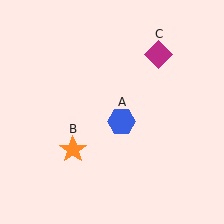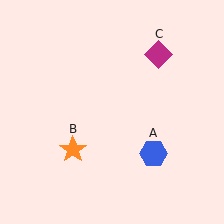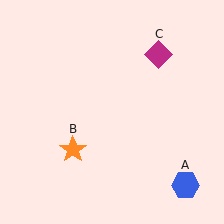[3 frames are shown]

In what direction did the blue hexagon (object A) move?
The blue hexagon (object A) moved down and to the right.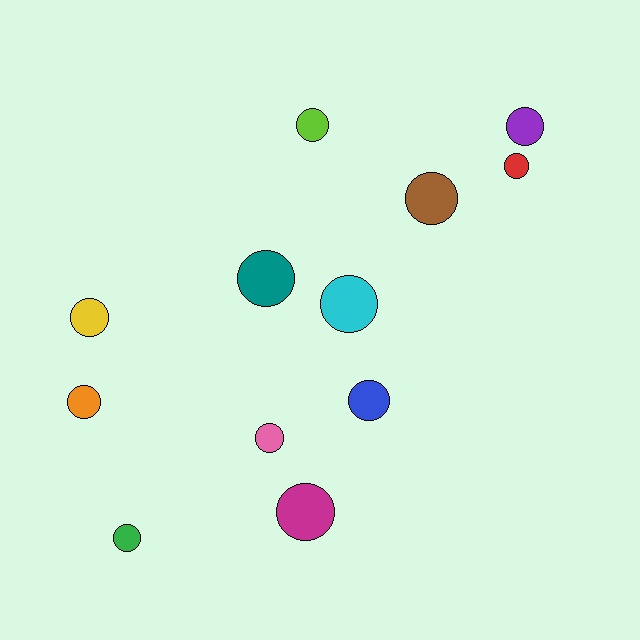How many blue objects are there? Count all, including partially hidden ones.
There is 1 blue object.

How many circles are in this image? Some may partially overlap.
There are 12 circles.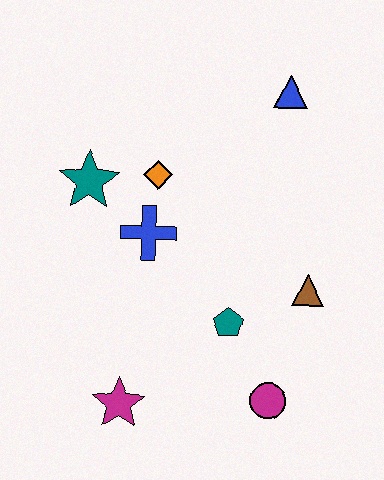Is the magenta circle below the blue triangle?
Yes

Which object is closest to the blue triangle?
The orange diamond is closest to the blue triangle.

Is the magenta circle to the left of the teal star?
No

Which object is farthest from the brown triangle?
The teal star is farthest from the brown triangle.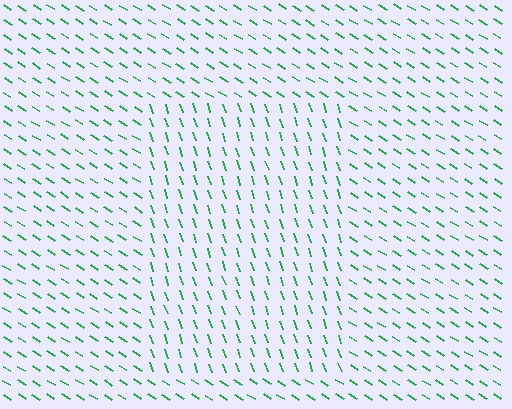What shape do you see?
I see a rectangle.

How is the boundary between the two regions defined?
The boundary is defined purely by a change in line orientation (approximately 39 degrees difference). All lines are the same color and thickness.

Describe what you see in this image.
The image is filled with small green line segments. A rectangle region in the image has lines oriented differently from the surrounding lines, creating a visible texture boundary.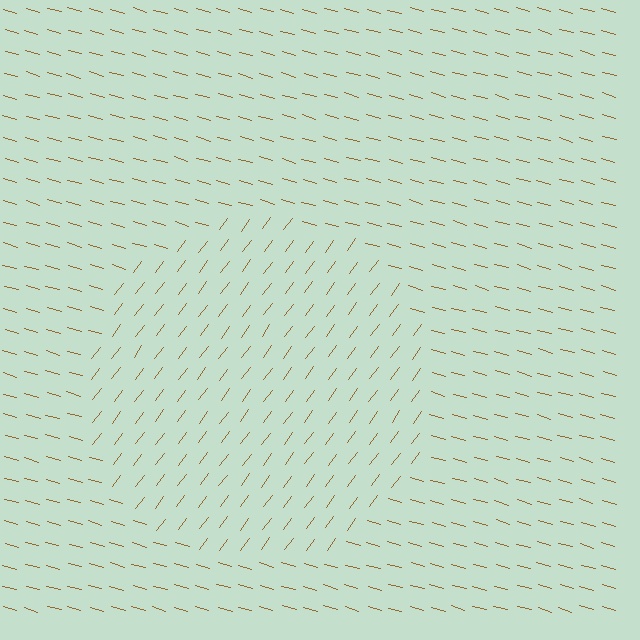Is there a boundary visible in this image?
Yes, there is a texture boundary formed by a change in line orientation.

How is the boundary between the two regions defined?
The boundary is defined purely by a change in line orientation (approximately 69 degrees difference). All lines are the same color and thickness.